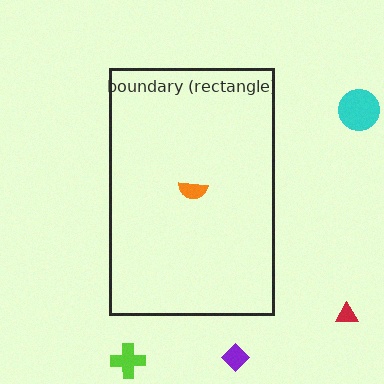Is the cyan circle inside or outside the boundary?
Outside.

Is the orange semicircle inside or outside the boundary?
Inside.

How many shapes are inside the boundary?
1 inside, 4 outside.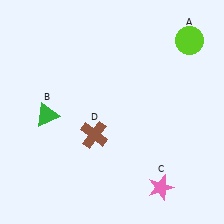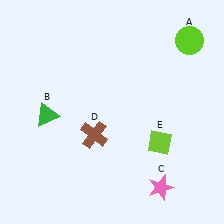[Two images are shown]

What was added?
A lime diamond (E) was added in Image 2.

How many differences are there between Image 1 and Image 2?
There is 1 difference between the two images.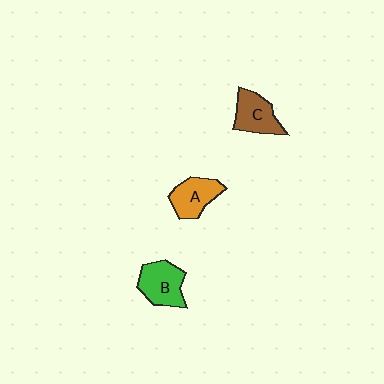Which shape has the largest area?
Shape B (green).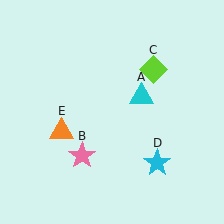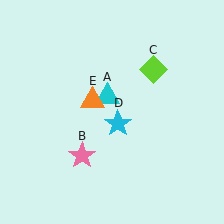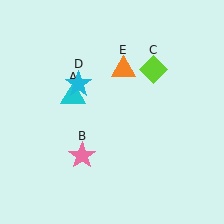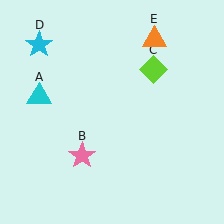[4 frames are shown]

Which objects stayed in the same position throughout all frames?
Pink star (object B) and lime diamond (object C) remained stationary.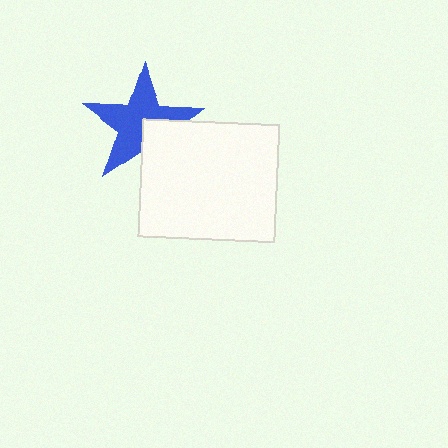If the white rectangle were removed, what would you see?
You would see the complete blue star.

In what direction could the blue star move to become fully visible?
The blue star could move toward the upper-left. That would shift it out from behind the white rectangle entirely.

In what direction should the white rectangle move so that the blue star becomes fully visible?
The white rectangle should move toward the lower-right. That is the shortest direction to clear the overlap and leave the blue star fully visible.